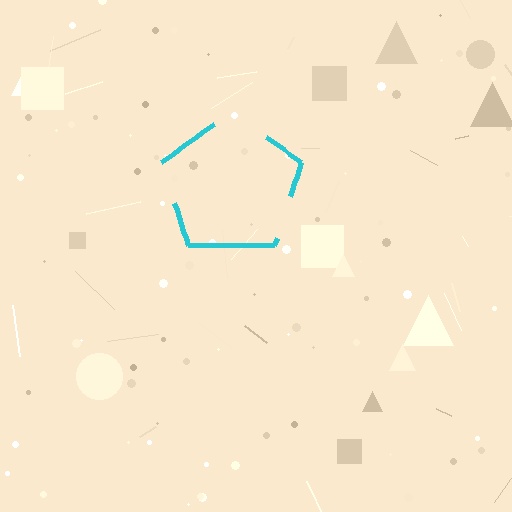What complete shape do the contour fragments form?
The contour fragments form a pentagon.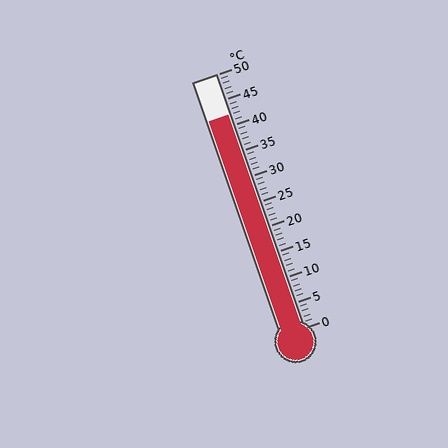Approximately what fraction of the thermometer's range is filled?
The thermometer is filled to approximately 85% of its range.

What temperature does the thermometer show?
The thermometer shows approximately 42°C.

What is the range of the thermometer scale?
The thermometer scale ranges from 0°C to 50°C.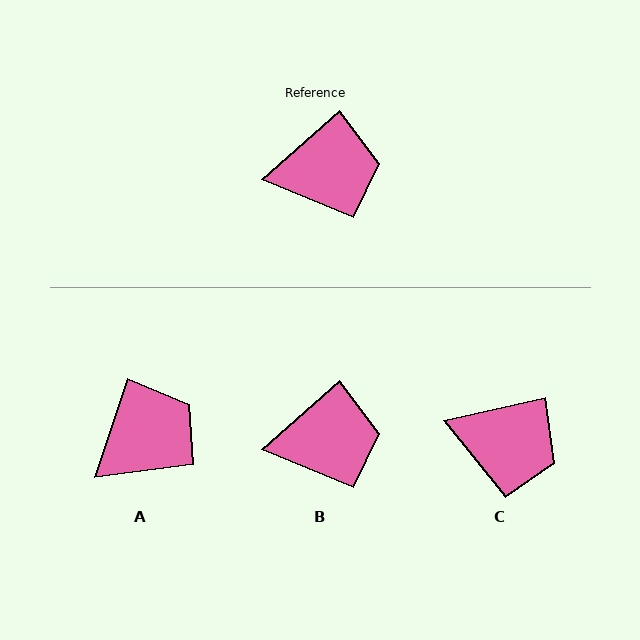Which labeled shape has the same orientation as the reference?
B.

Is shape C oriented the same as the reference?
No, it is off by about 29 degrees.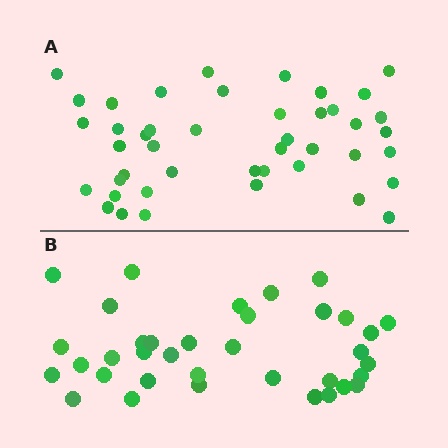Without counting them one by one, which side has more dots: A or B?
Region A (the top region) has more dots.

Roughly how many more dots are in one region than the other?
Region A has roughly 8 or so more dots than region B.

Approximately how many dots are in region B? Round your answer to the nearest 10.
About 40 dots. (The exact count is 36, which rounds to 40.)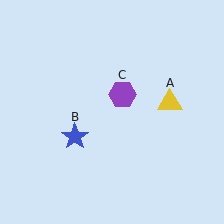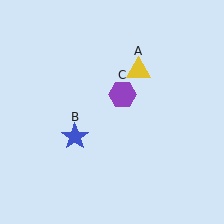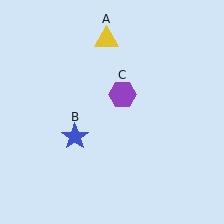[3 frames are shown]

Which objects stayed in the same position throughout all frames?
Blue star (object B) and purple hexagon (object C) remained stationary.